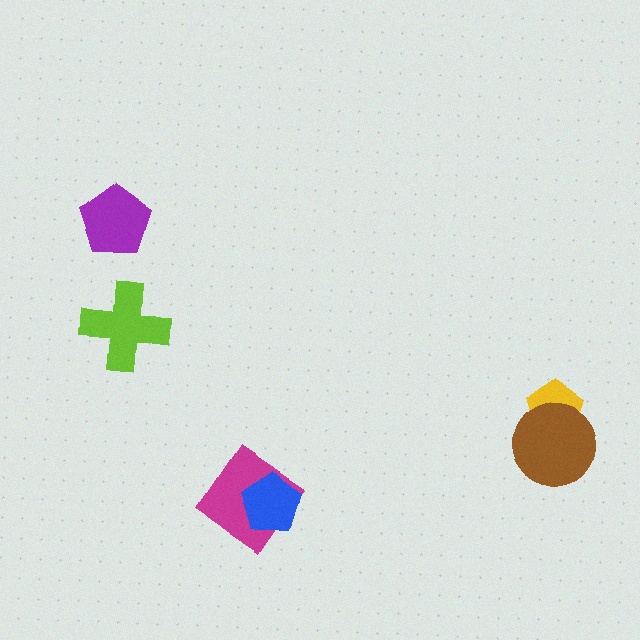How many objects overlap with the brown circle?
1 object overlaps with the brown circle.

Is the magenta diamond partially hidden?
Yes, it is partially covered by another shape.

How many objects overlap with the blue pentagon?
1 object overlaps with the blue pentagon.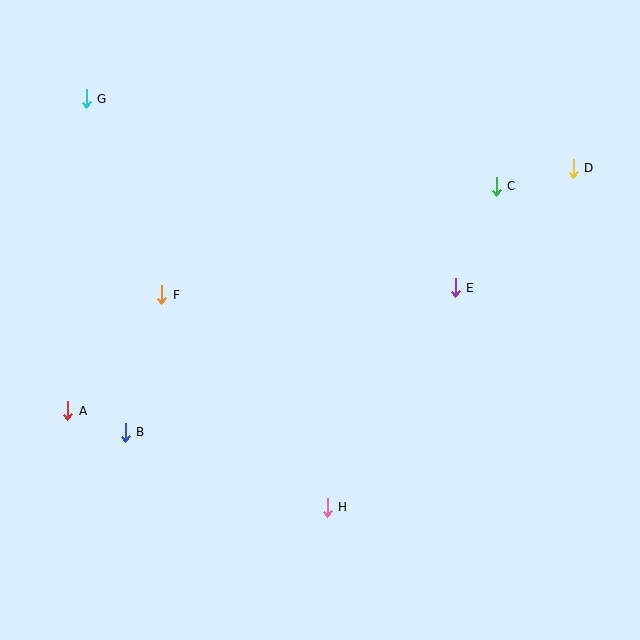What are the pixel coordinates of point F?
Point F is at (162, 295).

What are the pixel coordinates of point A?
Point A is at (68, 411).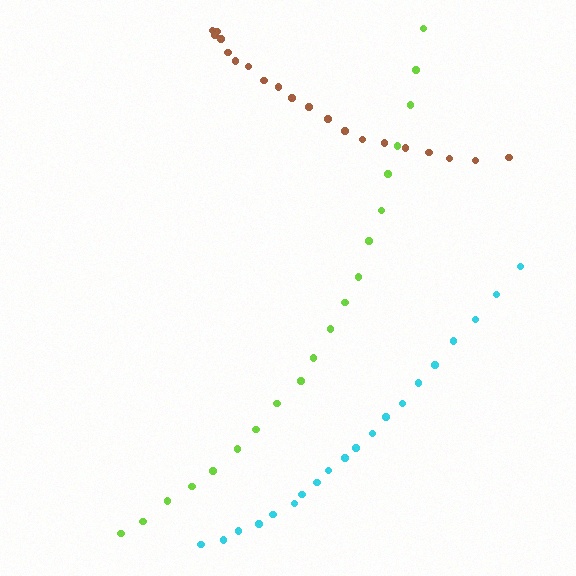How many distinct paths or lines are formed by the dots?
There are 3 distinct paths.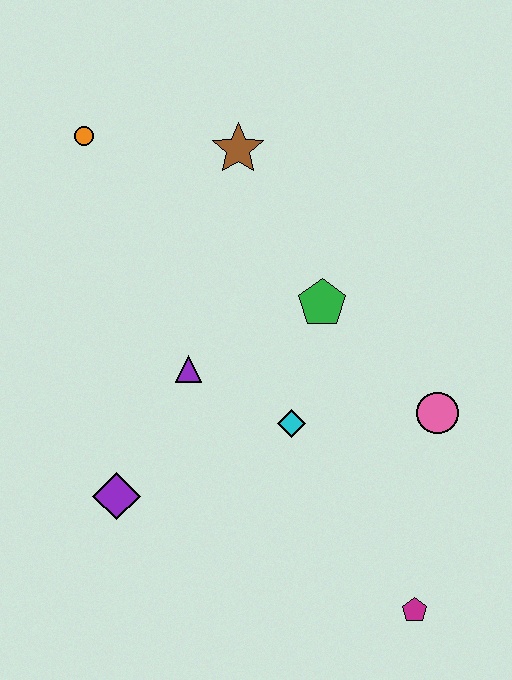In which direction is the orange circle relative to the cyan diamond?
The orange circle is above the cyan diamond.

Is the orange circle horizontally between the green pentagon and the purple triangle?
No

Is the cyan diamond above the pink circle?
No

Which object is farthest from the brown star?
The magenta pentagon is farthest from the brown star.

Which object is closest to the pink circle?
The cyan diamond is closest to the pink circle.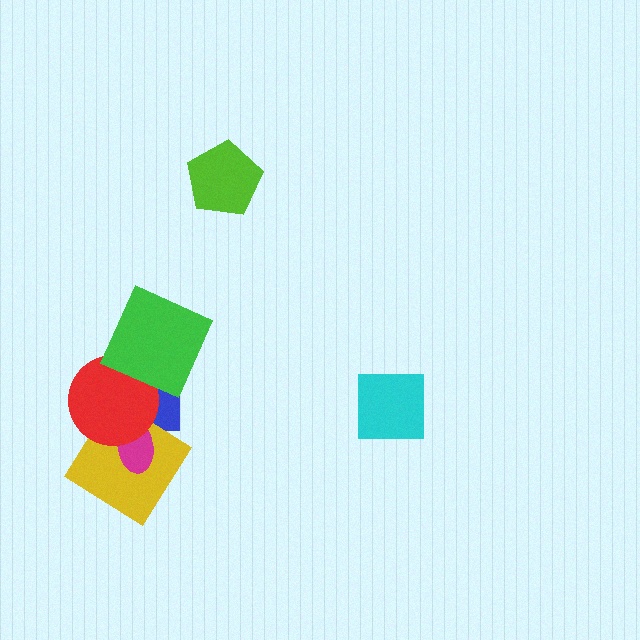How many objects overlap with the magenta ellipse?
3 objects overlap with the magenta ellipse.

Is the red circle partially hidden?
Yes, it is partially covered by another shape.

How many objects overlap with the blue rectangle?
3 objects overlap with the blue rectangle.